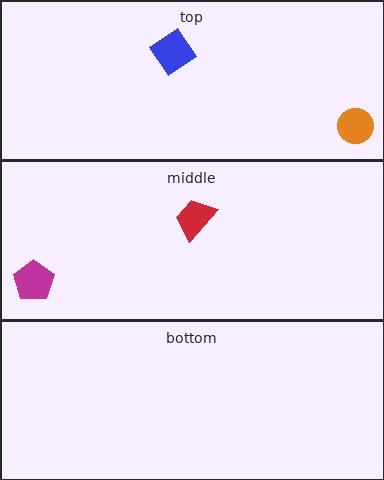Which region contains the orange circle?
The top region.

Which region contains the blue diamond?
The top region.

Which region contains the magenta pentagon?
The middle region.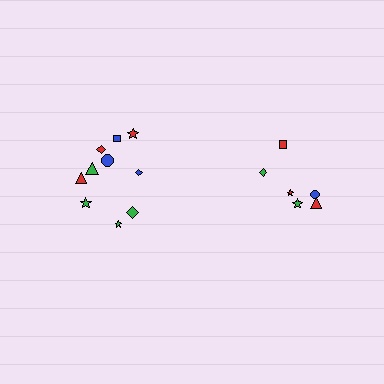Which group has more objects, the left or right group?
The left group.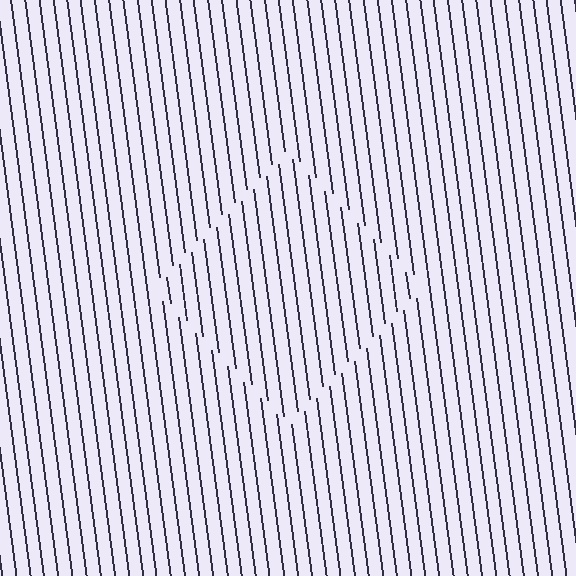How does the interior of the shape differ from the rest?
The interior of the shape contains the same grating, shifted by half a period — the contour is defined by the phase discontinuity where line-ends from the inner and outer gratings abut.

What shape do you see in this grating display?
An illusory square. The interior of the shape contains the same grating, shifted by half a period — the contour is defined by the phase discontinuity where line-ends from the inner and outer gratings abut.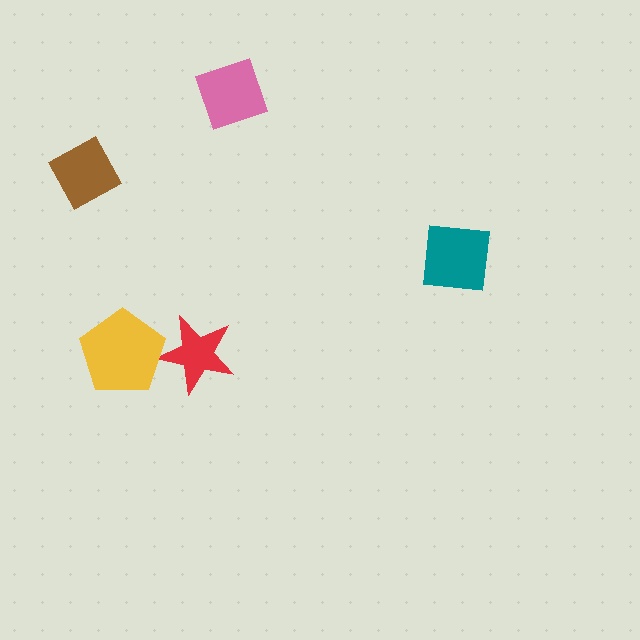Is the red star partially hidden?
Yes, it is partially covered by another shape.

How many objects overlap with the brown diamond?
0 objects overlap with the brown diamond.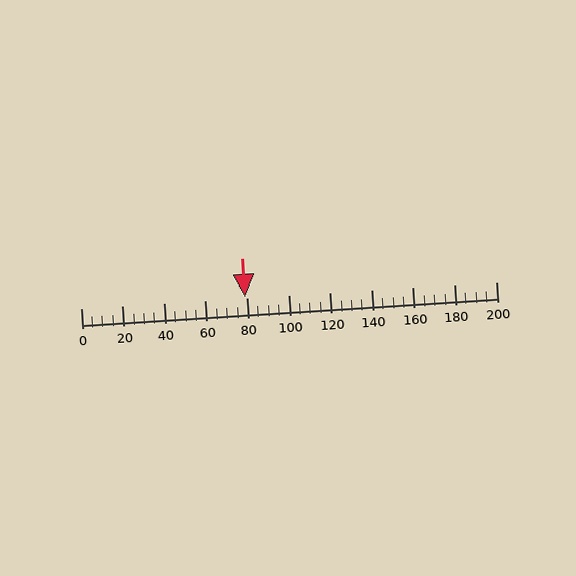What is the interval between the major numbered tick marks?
The major tick marks are spaced 20 units apart.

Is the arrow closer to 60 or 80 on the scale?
The arrow is closer to 80.